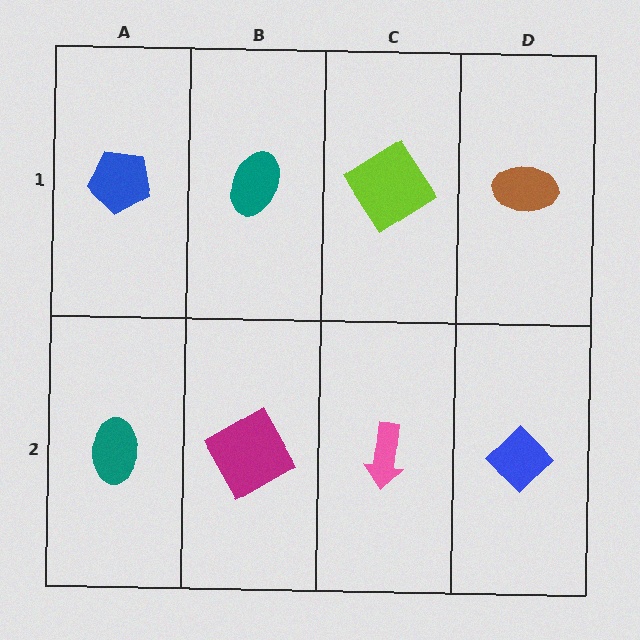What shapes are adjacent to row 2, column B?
A teal ellipse (row 1, column B), a teal ellipse (row 2, column A), a pink arrow (row 2, column C).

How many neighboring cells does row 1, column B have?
3.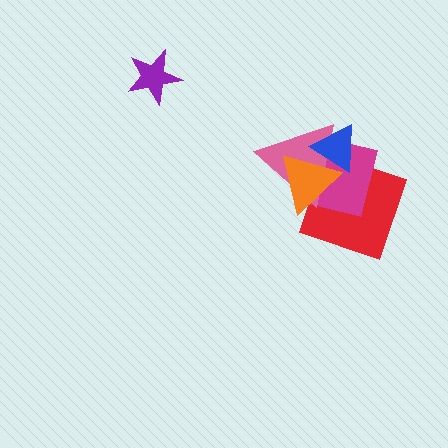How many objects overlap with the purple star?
0 objects overlap with the purple star.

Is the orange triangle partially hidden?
Yes, it is partially covered by another shape.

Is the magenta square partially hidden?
Yes, it is partially covered by another shape.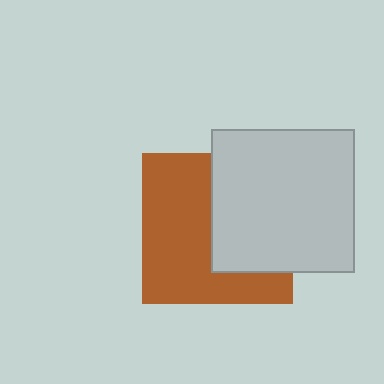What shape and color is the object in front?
The object in front is a light gray square.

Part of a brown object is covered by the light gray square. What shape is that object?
It is a square.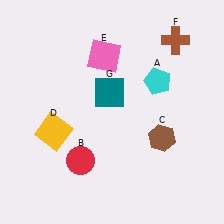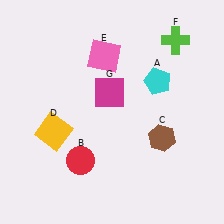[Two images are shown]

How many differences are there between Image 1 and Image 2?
There are 2 differences between the two images.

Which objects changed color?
F changed from brown to lime. G changed from teal to magenta.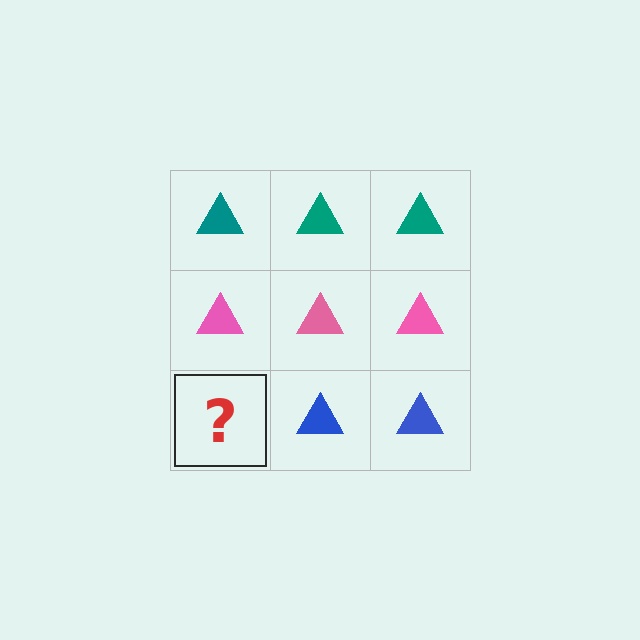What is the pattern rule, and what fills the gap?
The rule is that each row has a consistent color. The gap should be filled with a blue triangle.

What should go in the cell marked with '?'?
The missing cell should contain a blue triangle.